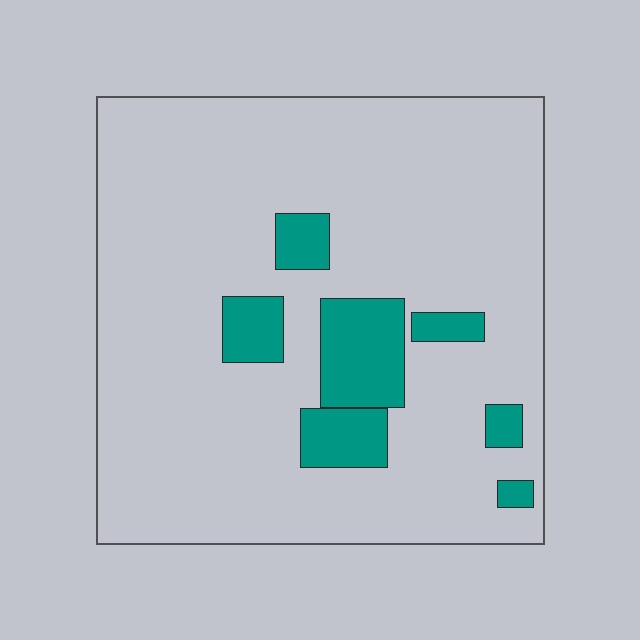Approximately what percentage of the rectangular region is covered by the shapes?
Approximately 15%.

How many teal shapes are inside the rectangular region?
7.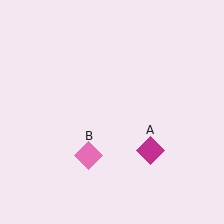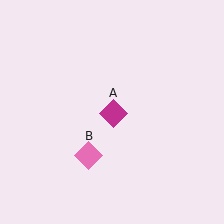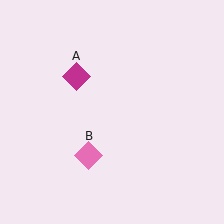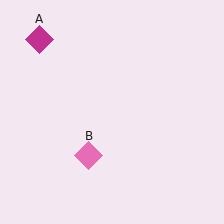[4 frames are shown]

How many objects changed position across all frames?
1 object changed position: magenta diamond (object A).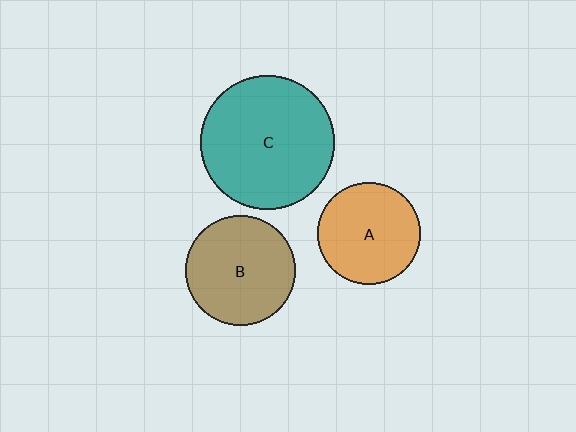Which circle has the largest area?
Circle C (teal).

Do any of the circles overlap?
No, none of the circles overlap.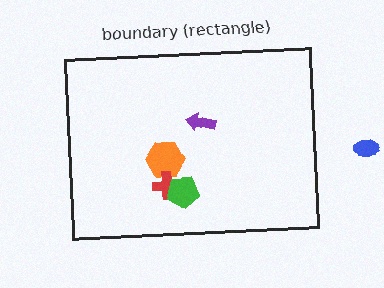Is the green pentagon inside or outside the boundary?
Inside.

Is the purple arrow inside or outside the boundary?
Inside.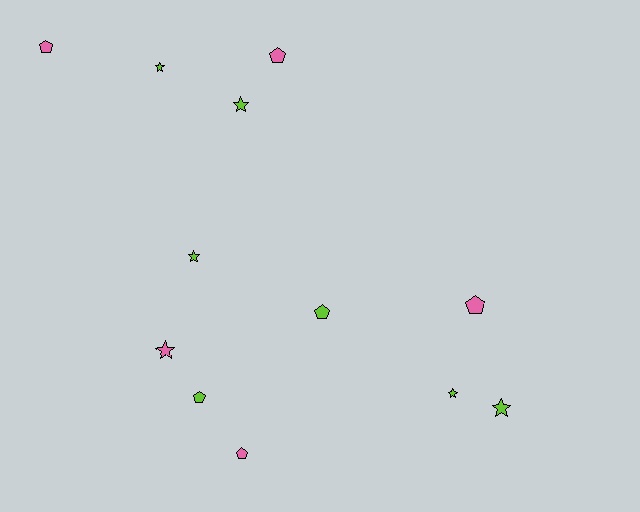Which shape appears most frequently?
Star, with 6 objects.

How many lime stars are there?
There are 5 lime stars.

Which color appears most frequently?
Lime, with 7 objects.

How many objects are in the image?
There are 12 objects.